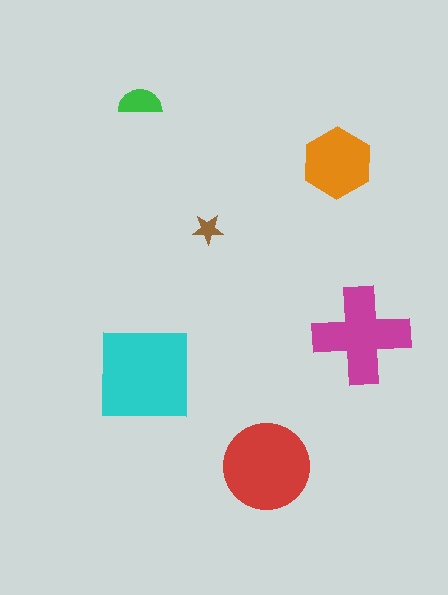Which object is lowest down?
The red circle is bottommost.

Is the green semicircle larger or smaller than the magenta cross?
Smaller.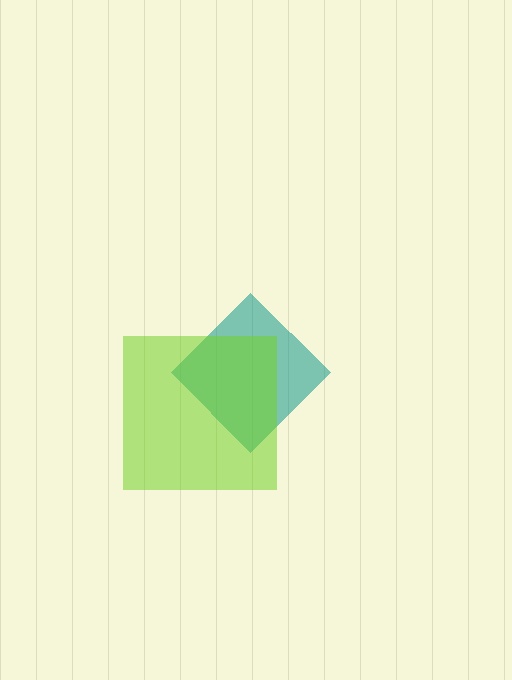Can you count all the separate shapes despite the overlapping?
Yes, there are 2 separate shapes.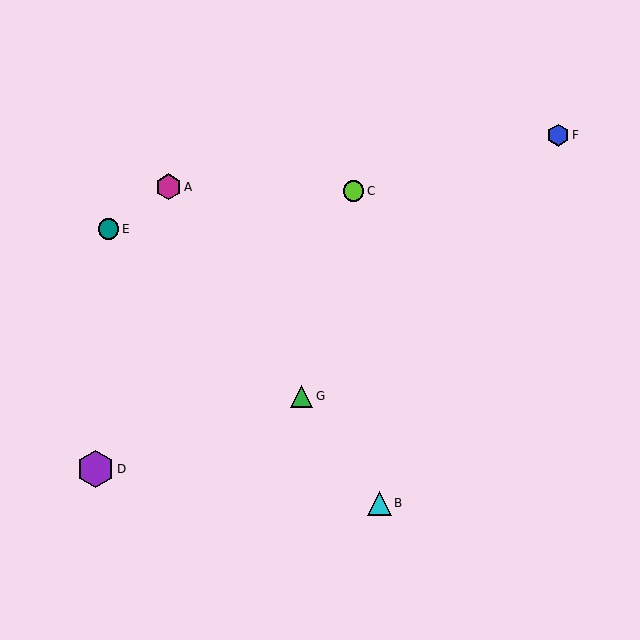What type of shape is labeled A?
Shape A is a magenta hexagon.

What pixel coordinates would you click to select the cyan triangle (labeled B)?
Click at (379, 503) to select the cyan triangle B.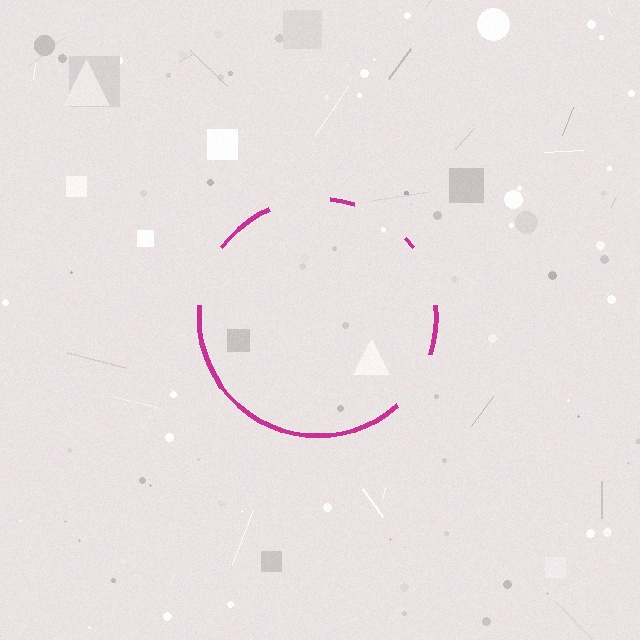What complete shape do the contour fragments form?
The contour fragments form a circle.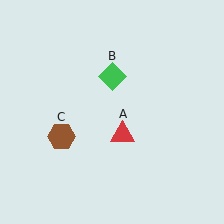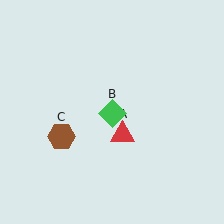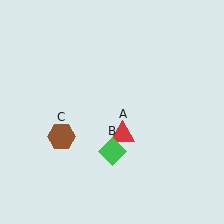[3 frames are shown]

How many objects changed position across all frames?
1 object changed position: green diamond (object B).